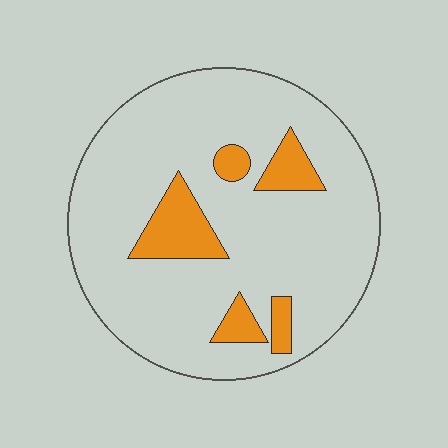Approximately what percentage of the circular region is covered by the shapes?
Approximately 15%.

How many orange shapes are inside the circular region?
5.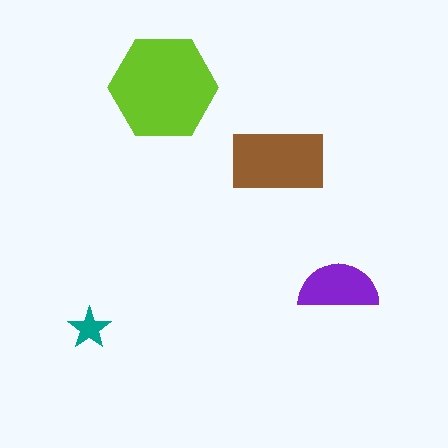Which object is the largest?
The lime hexagon.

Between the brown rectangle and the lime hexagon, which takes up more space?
The lime hexagon.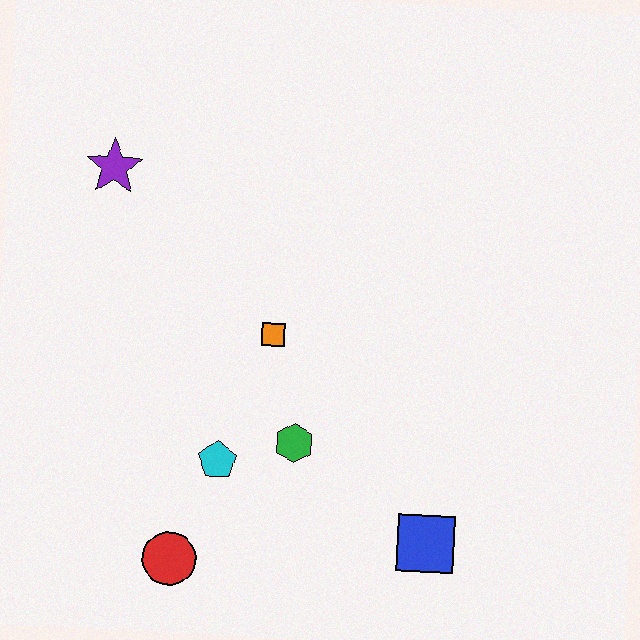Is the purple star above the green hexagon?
Yes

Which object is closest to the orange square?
The green hexagon is closest to the orange square.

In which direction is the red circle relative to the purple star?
The red circle is below the purple star.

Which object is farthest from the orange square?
The blue square is farthest from the orange square.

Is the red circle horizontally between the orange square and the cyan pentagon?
No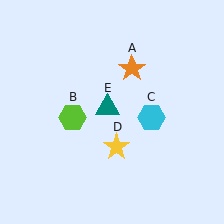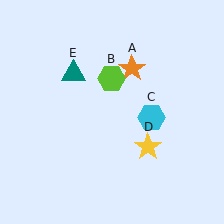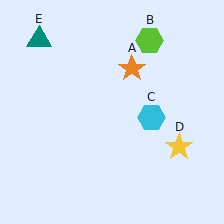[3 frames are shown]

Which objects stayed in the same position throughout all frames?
Orange star (object A) and cyan hexagon (object C) remained stationary.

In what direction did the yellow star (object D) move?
The yellow star (object D) moved right.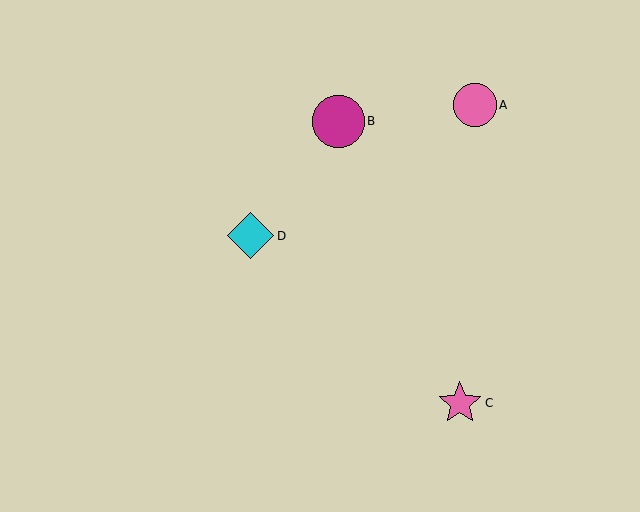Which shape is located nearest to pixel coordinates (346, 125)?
The magenta circle (labeled B) at (338, 121) is nearest to that location.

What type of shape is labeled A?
Shape A is a pink circle.